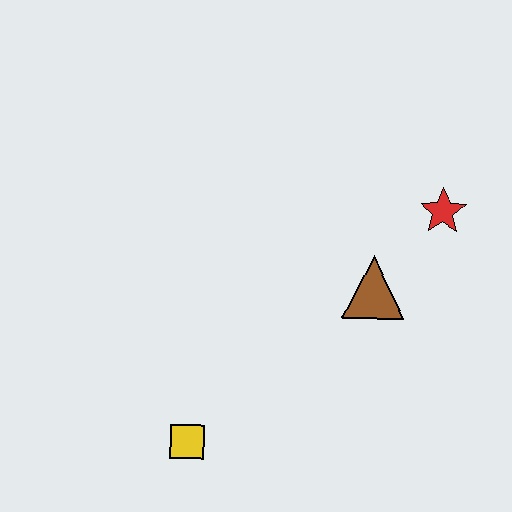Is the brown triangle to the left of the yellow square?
No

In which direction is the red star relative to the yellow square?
The red star is to the right of the yellow square.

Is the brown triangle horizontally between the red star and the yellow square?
Yes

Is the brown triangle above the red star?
No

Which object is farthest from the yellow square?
The red star is farthest from the yellow square.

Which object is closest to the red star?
The brown triangle is closest to the red star.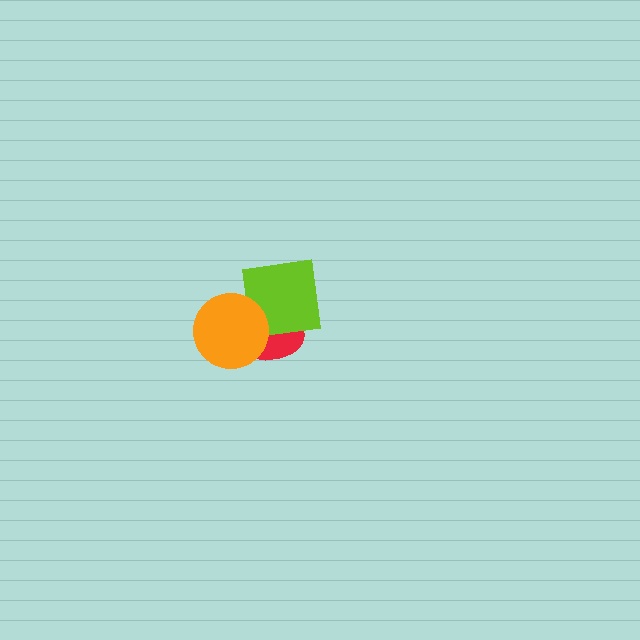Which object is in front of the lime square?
The orange circle is in front of the lime square.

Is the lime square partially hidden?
Yes, it is partially covered by another shape.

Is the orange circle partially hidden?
No, no other shape covers it.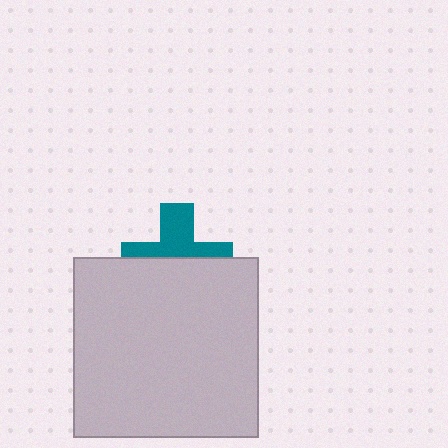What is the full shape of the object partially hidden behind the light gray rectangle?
The partially hidden object is a teal cross.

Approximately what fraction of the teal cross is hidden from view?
Roughly 52% of the teal cross is hidden behind the light gray rectangle.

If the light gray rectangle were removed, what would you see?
You would see the complete teal cross.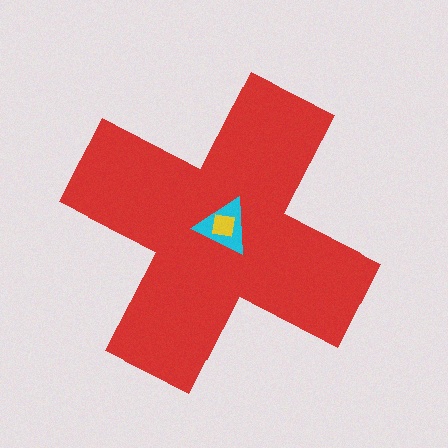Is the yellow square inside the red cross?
Yes.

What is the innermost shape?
The yellow square.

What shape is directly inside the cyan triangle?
The yellow square.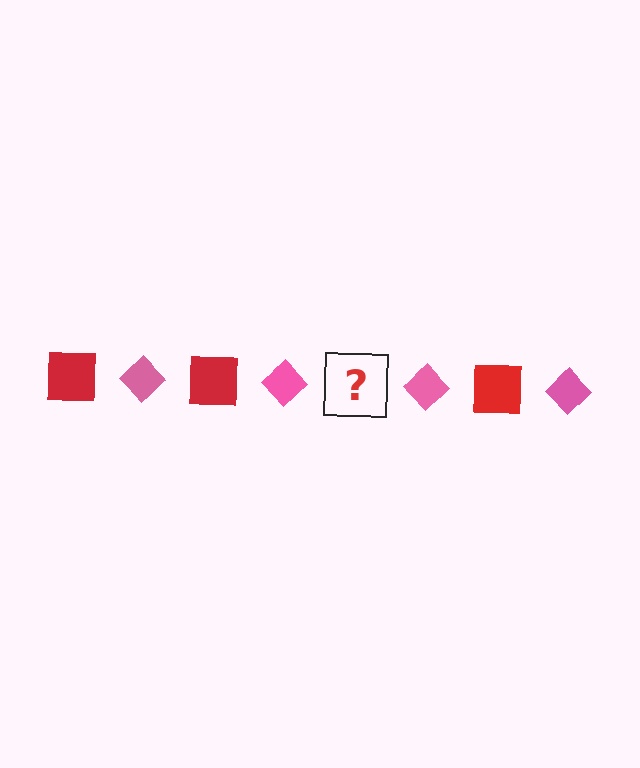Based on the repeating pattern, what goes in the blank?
The blank should be a red square.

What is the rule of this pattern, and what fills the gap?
The rule is that the pattern alternates between red square and pink diamond. The gap should be filled with a red square.